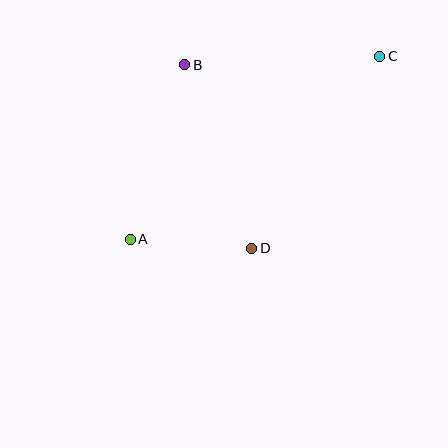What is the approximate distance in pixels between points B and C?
The distance between B and C is approximately 195 pixels.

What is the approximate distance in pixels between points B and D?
The distance between B and D is approximately 195 pixels.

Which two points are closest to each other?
Points A and D are closest to each other.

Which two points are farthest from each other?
Points A and C are farthest from each other.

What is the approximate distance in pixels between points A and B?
The distance between A and B is approximately 183 pixels.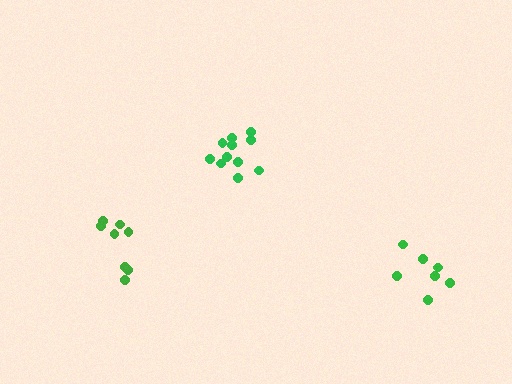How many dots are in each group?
Group 1: 8 dots, Group 2: 11 dots, Group 3: 7 dots (26 total).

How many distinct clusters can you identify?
There are 3 distinct clusters.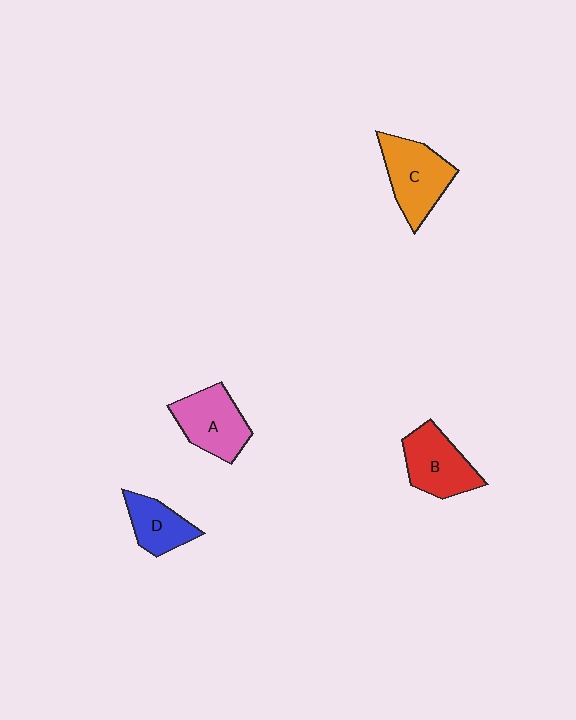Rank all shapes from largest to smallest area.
From largest to smallest: C (orange), A (pink), B (red), D (blue).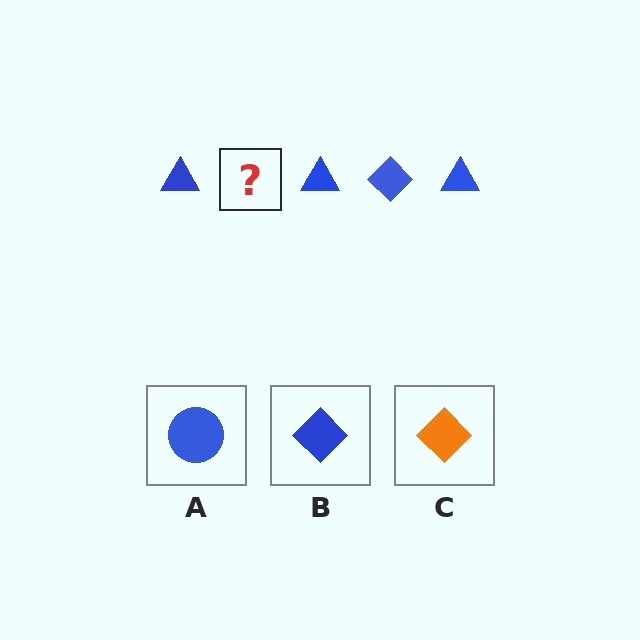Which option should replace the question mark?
Option B.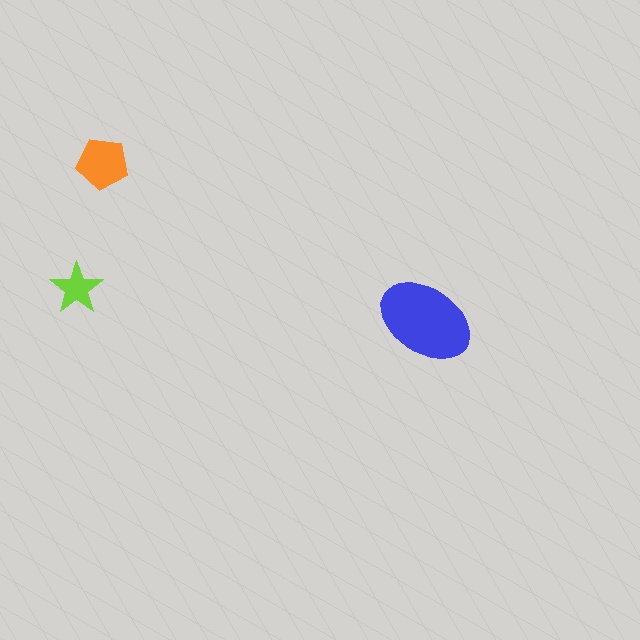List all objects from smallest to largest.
The lime star, the orange pentagon, the blue ellipse.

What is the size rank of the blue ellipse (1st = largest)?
1st.